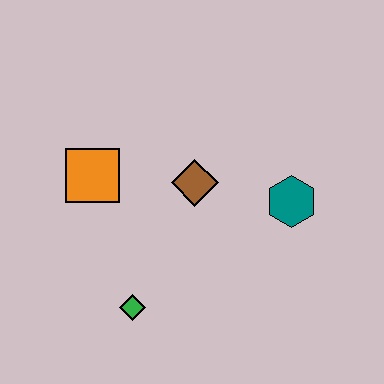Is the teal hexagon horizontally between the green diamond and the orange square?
No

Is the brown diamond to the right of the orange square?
Yes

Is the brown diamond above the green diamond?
Yes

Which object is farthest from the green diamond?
The teal hexagon is farthest from the green diamond.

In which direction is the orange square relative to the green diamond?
The orange square is above the green diamond.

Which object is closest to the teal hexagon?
The brown diamond is closest to the teal hexagon.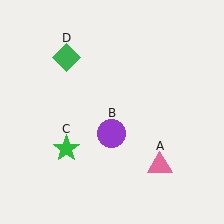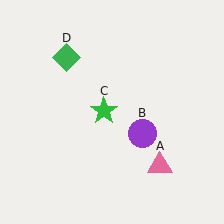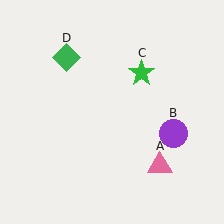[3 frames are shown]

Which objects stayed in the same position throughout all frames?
Pink triangle (object A) and green diamond (object D) remained stationary.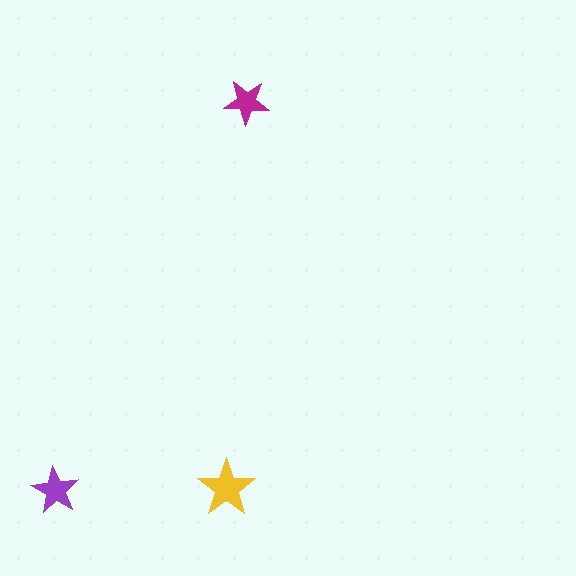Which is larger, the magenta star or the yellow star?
The yellow one.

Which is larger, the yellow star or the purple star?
The yellow one.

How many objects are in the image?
There are 3 objects in the image.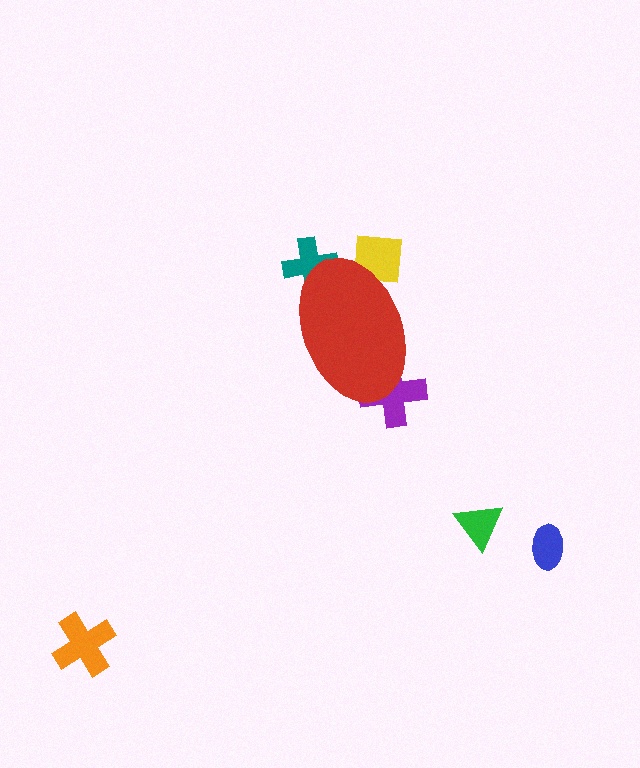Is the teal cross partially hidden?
Yes, the teal cross is partially hidden behind the red ellipse.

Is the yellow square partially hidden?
Yes, the yellow square is partially hidden behind the red ellipse.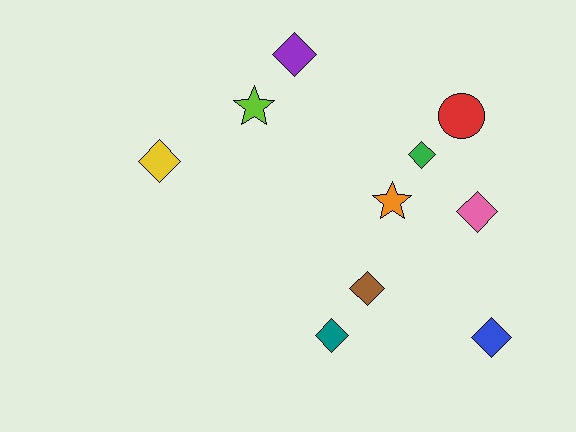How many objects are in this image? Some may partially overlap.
There are 10 objects.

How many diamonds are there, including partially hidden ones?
There are 7 diamonds.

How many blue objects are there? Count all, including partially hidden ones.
There is 1 blue object.